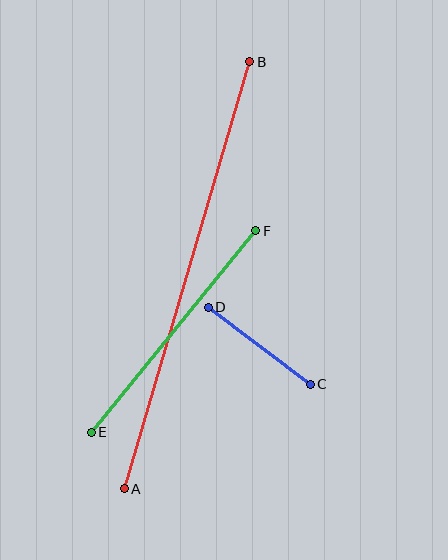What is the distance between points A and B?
The distance is approximately 445 pixels.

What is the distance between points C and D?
The distance is approximately 128 pixels.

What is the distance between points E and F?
The distance is approximately 261 pixels.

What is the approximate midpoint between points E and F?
The midpoint is at approximately (173, 331) pixels.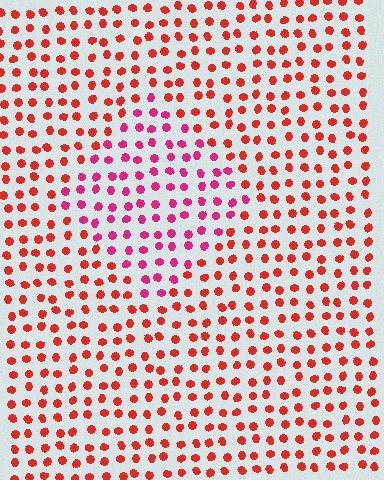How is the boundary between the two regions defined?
The boundary is defined purely by a slight shift in hue (about 32 degrees). Spacing, size, and orientation are identical on both sides.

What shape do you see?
I see a diamond.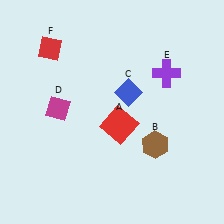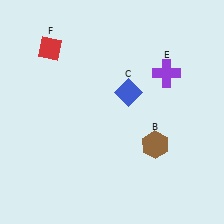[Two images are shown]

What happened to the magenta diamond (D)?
The magenta diamond (D) was removed in Image 2. It was in the top-left area of Image 1.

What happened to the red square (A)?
The red square (A) was removed in Image 2. It was in the bottom-right area of Image 1.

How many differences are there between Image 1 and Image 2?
There are 2 differences between the two images.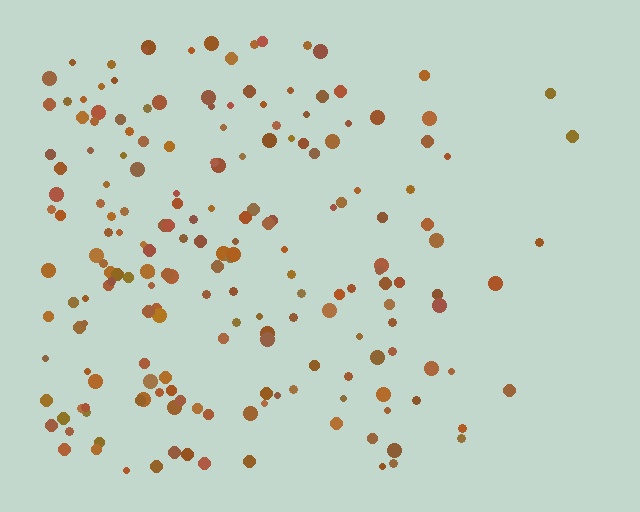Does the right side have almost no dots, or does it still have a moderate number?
Still a moderate number, just noticeably fewer than the left.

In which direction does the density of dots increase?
From right to left, with the left side densest.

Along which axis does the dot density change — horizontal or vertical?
Horizontal.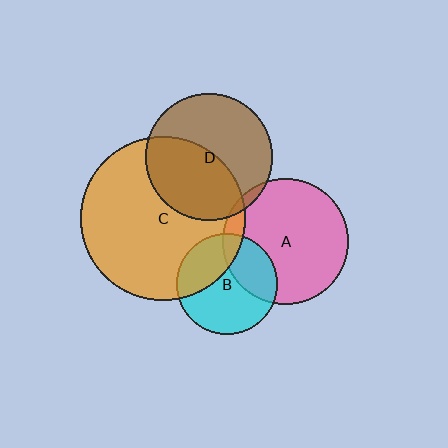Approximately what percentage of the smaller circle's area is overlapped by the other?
Approximately 10%.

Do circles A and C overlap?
Yes.